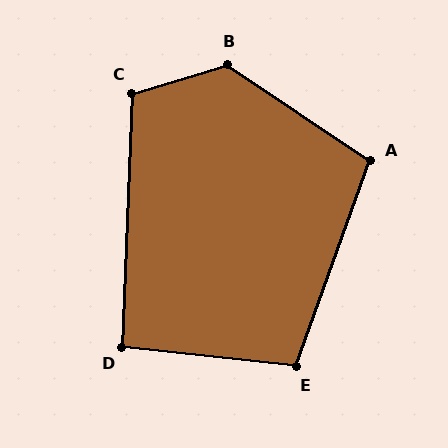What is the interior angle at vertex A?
Approximately 104 degrees (obtuse).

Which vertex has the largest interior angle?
B, at approximately 129 degrees.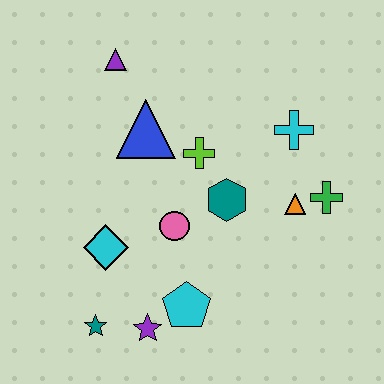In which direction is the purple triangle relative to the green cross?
The purple triangle is to the left of the green cross.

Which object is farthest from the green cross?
The teal star is farthest from the green cross.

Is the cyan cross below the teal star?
No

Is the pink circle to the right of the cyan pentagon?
No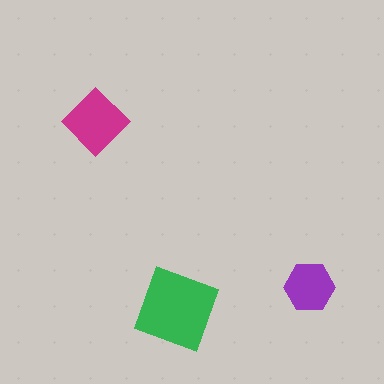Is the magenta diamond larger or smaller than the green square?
Smaller.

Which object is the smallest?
The purple hexagon.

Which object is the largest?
The green square.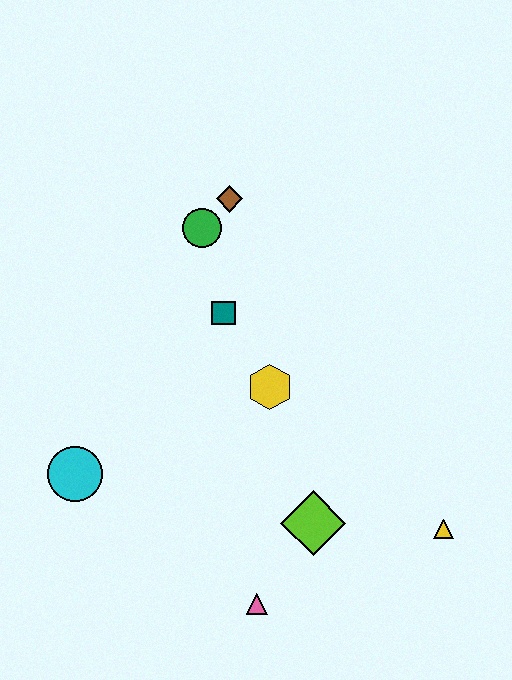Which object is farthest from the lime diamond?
The brown diamond is farthest from the lime diamond.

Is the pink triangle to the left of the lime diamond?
Yes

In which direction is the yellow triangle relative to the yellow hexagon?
The yellow triangle is to the right of the yellow hexagon.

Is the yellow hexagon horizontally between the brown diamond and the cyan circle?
No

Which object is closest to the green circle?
The brown diamond is closest to the green circle.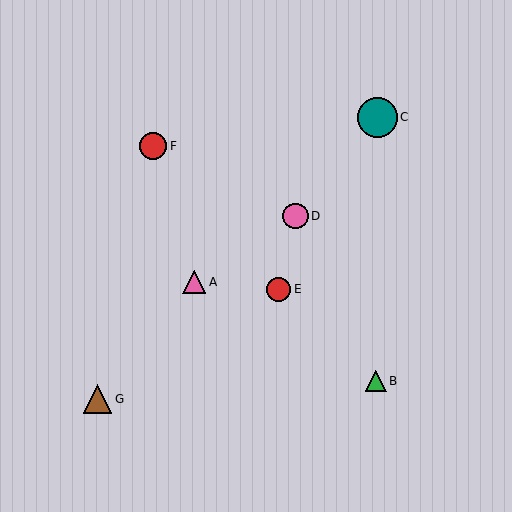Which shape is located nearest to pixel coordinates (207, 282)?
The pink triangle (labeled A) at (194, 282) is nearest to that location.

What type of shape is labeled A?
Shape A is a pink triangle.